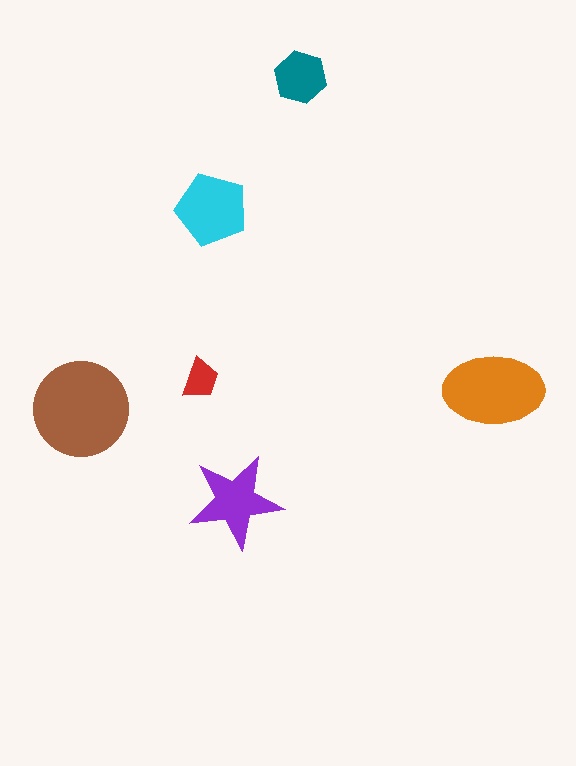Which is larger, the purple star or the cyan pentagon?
The cyan pentagon.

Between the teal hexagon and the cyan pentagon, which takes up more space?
The cyan pentagon.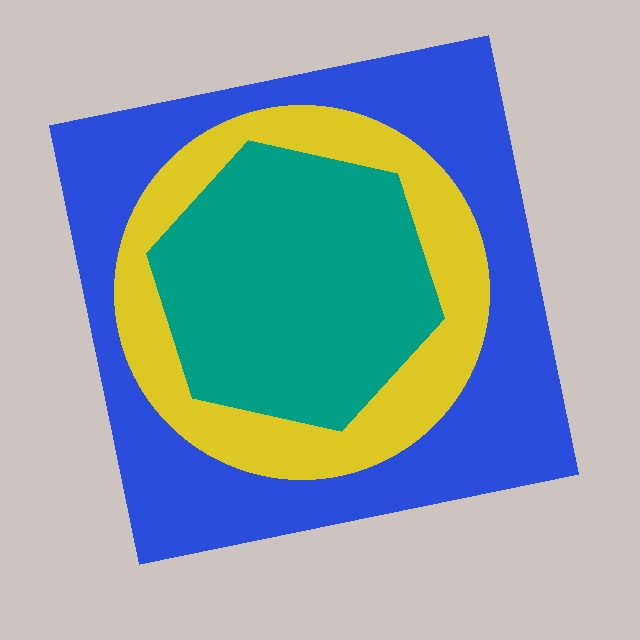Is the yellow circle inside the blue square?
Yes.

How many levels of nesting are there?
3.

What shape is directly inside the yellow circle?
The teal hexagon.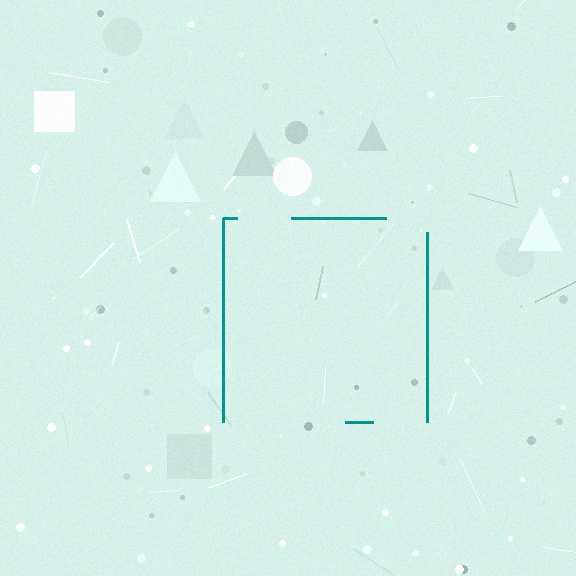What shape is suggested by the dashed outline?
The dashed outline suggests a square.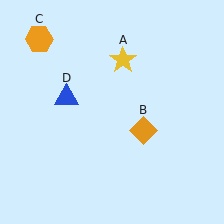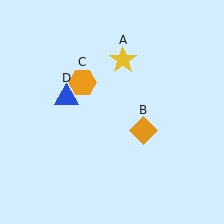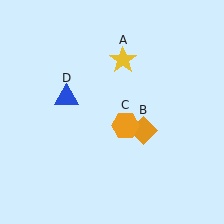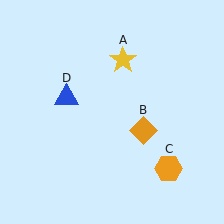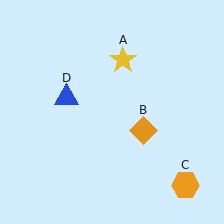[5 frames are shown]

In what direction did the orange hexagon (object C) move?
The orange hexagon (object C) moved down and to the right.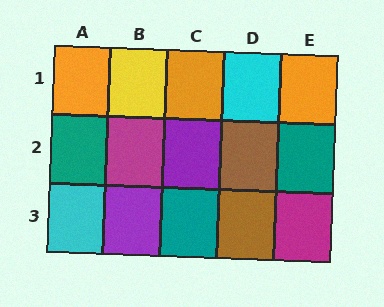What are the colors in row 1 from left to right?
Orange, yellow, orange, cyan, orange.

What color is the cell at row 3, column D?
Brown.